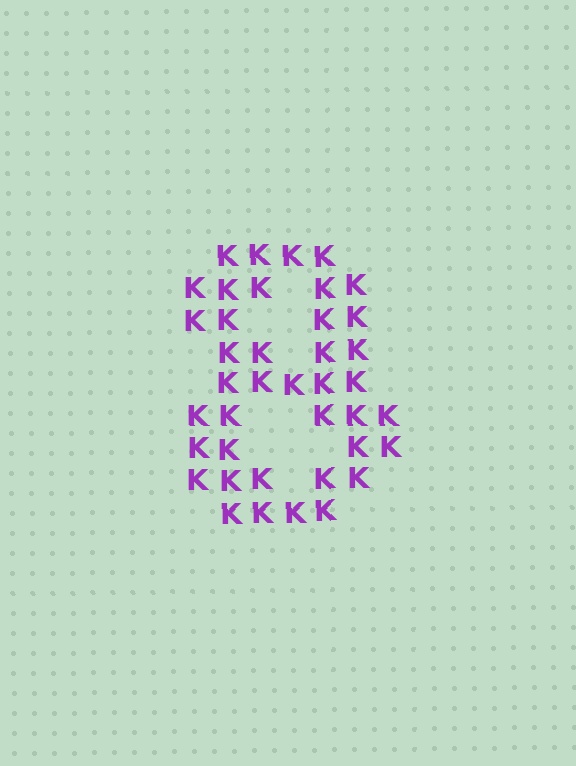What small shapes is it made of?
It is made of small letter K's.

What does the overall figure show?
The overall figure shows the digit 8.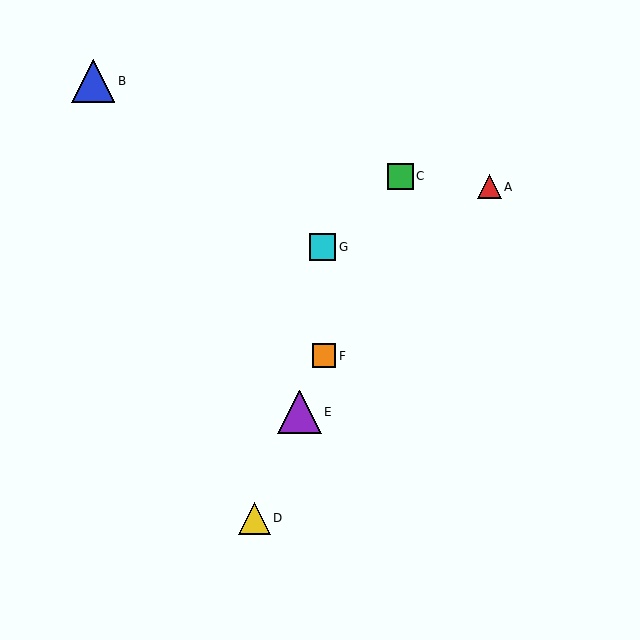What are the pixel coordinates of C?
Object C is at (401, 176).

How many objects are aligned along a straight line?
4 objects (C, D, E, F) are aligned along a straight line.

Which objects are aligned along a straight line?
Objects C, D, E, F are aligned along a straight line.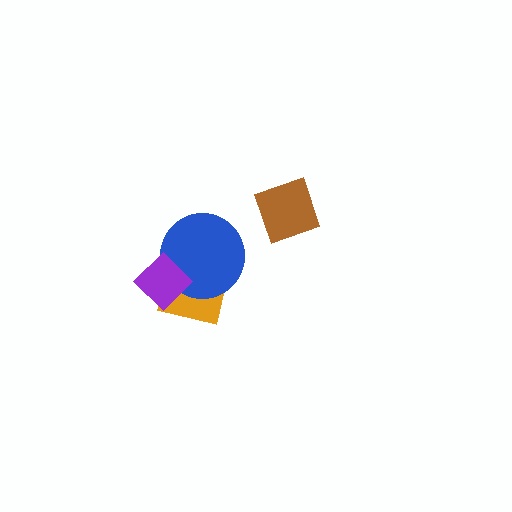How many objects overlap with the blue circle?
2 objects overlap with the blue circle.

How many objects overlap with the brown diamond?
0 objects overlap with the brown diamond.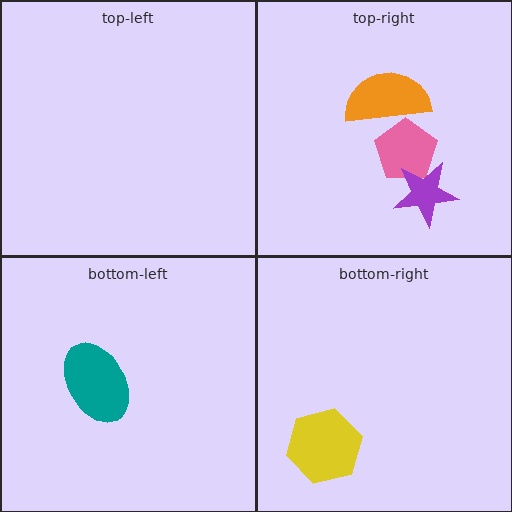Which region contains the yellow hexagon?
The bottom-right region.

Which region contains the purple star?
The top-right region.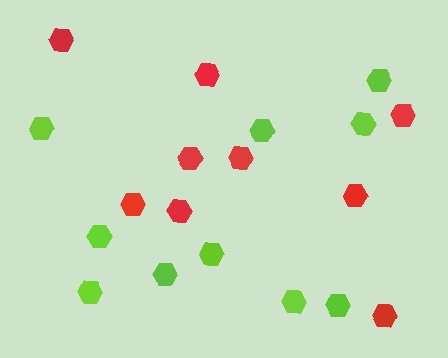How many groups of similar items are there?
There are 2 groups: one group of lime hexagons (10) and one group of red hexagons (9).